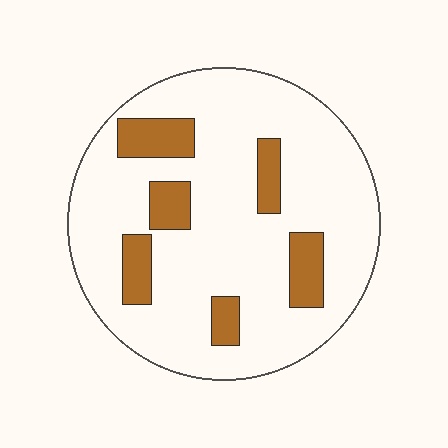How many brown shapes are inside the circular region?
6.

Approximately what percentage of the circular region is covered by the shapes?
Approximately 15%.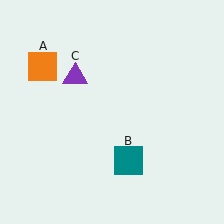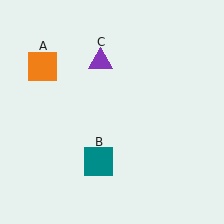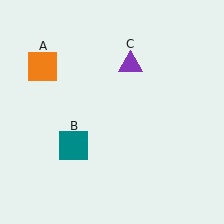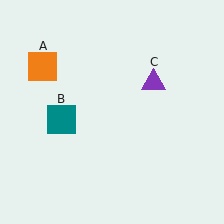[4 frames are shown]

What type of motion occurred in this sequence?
The teal square (object B), purple triangle (object C) rotated clockwise around the center of the scene.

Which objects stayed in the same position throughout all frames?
Orange square (object A) remained stationary.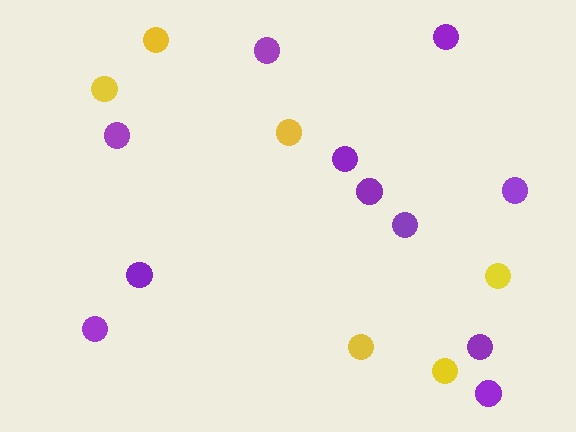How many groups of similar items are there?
There are 2 groups: one group of yellow circles (6) and one group of purple circles (11).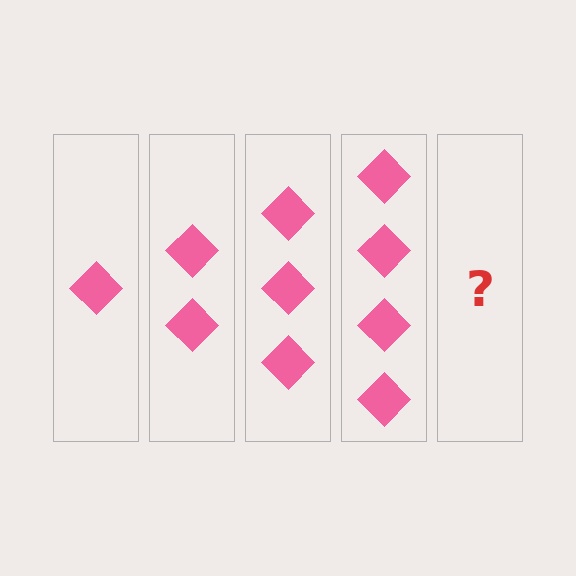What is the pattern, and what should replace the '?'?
The pattern is that each step adds one more diamond. The '?' should be 5 diamonds.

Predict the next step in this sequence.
The next step is 5 diamonds.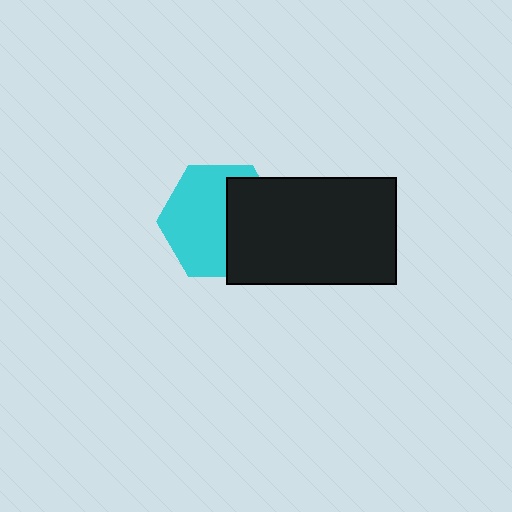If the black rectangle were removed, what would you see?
You would see the complete cyan hexagon.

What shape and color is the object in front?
The object in front is a black rectangle.